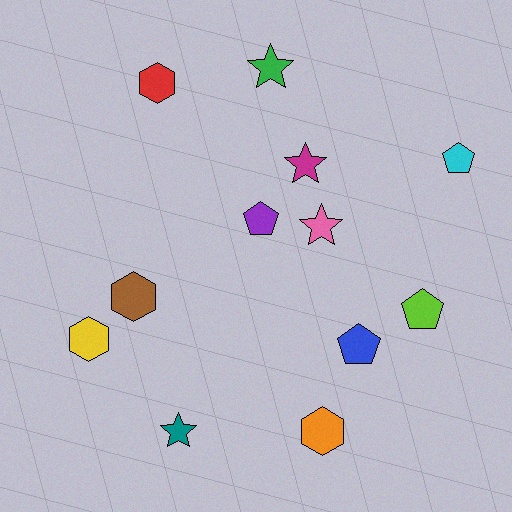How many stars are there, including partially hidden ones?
There are 4 stars.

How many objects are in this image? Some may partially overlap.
There are 12 objects.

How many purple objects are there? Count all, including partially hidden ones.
There is 1 purple object.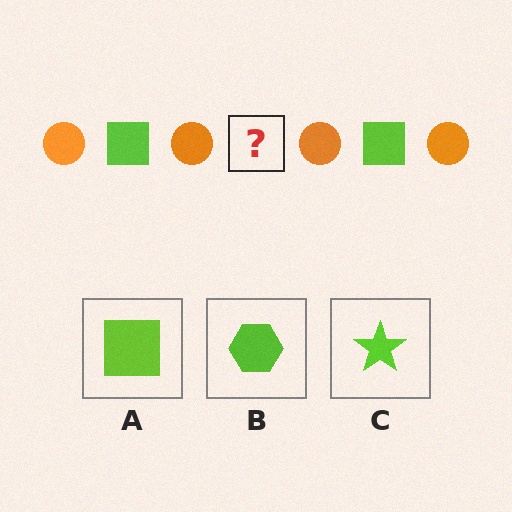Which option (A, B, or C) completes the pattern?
A.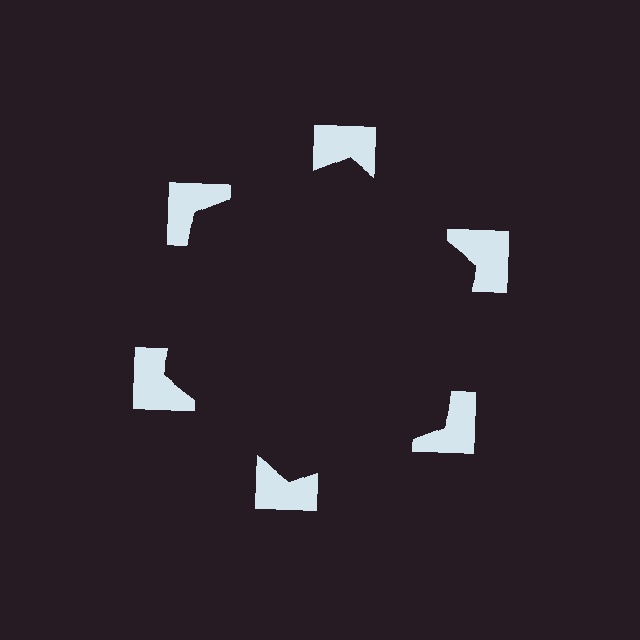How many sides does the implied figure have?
6 sides.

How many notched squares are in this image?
There are 6 — one at each vertex of the illusory hexagon.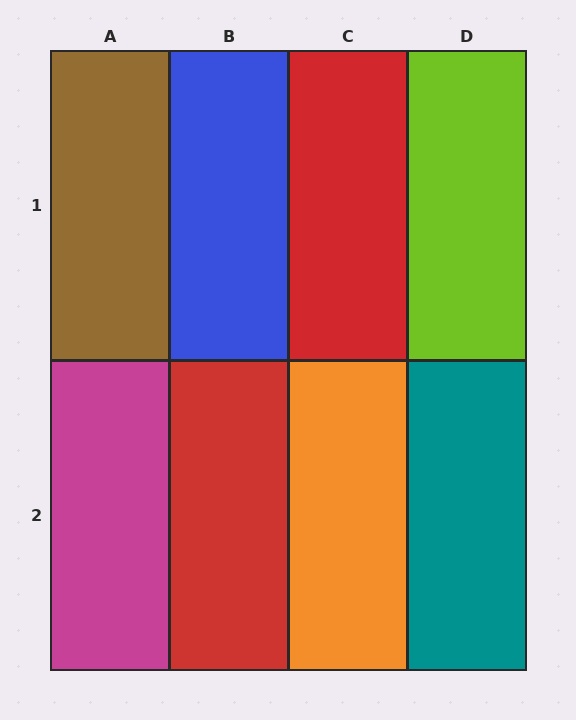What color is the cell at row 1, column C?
Red.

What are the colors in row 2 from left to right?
Magenta, red, orange, teal.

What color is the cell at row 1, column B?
Blue.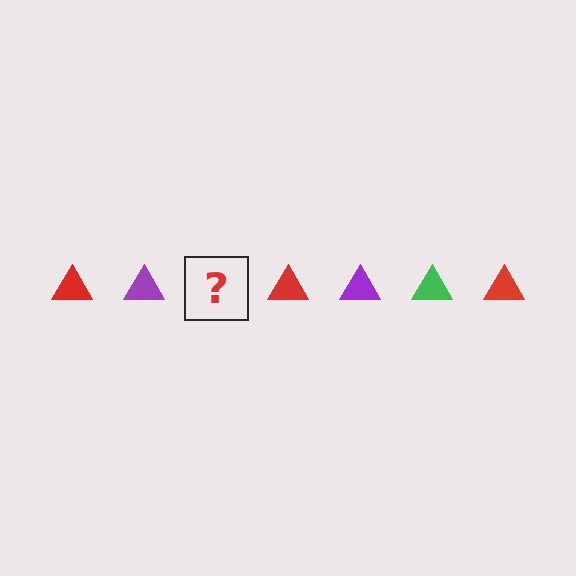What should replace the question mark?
The question mark should be replaced with a green triangle.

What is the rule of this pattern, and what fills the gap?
The rule is that the pattern cycles through red, purple, green triangles. The gap should be filled with a green triangle.